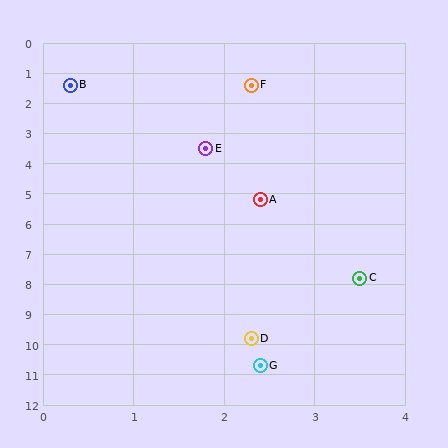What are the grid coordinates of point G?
Point G is at approximately (2.4, 10.7).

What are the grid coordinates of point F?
Point F is at approximately (2.3, 1.4).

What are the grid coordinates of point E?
Point E is at approximately (1.8, 3.5).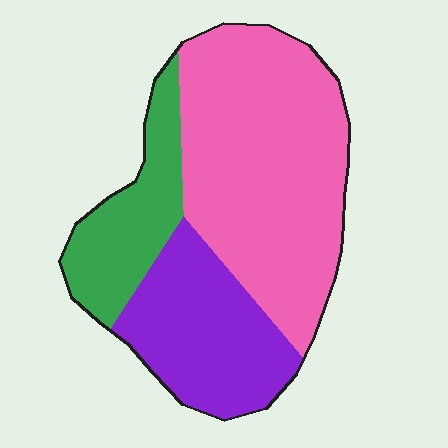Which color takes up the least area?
Green, at roughly 20%.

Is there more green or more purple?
Purple.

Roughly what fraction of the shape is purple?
Purple covers 27% of the shape.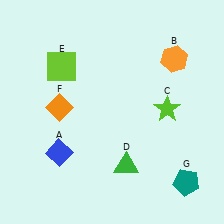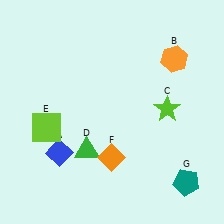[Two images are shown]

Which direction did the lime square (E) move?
The lime square (E) moved down.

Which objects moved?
The objects that moved are: the green triangle (D), the lime square (E), the orange diamond (F).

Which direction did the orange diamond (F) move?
The orange diamond (F) moved right.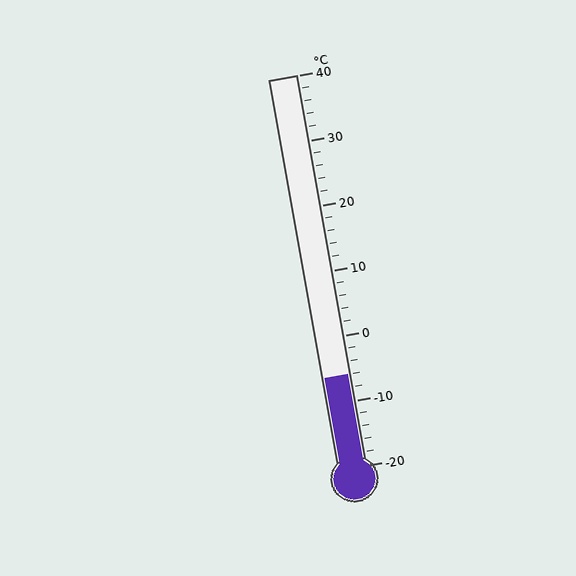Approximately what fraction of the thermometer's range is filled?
The thermometer is filled to approximately 25% of its range.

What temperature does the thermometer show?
The thermometer shows approximately -6°C.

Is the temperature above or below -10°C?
The temperature is above -10°C.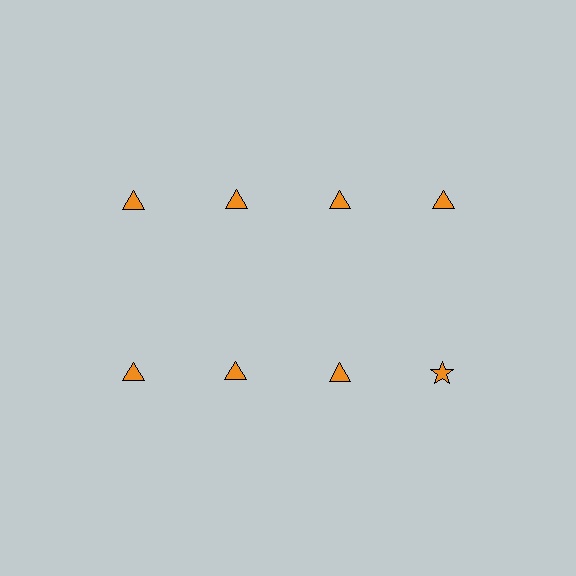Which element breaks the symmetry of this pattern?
The orange star in the second row, second from right column breaks the symmetry. All other shapes are orange triangles.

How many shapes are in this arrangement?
There are 8 shapes arranged in a grid pattern.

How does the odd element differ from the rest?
It has a different shape: star instead of triangle.